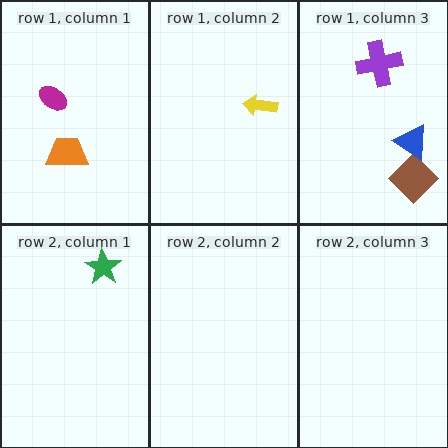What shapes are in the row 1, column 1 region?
The orange trapezoid, the magenta ellipse.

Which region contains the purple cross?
The row 1, column 3 region.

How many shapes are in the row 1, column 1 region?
2.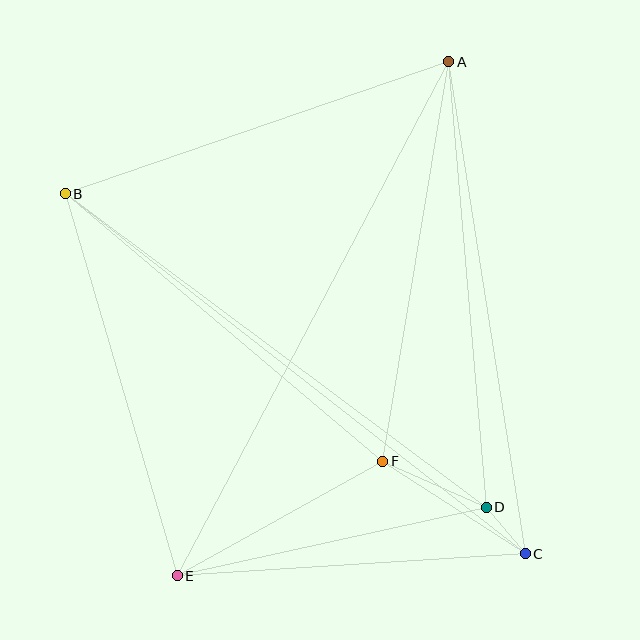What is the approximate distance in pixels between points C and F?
The distance between C and F is approximately 170 pixels.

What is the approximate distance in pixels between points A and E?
The distance between A and E is approximately 581 pixels.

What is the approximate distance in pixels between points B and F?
The distance between B and F is approximately 415 pixels.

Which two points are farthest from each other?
Points B and C are farthest from each other.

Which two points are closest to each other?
Points C and D are closest to each other.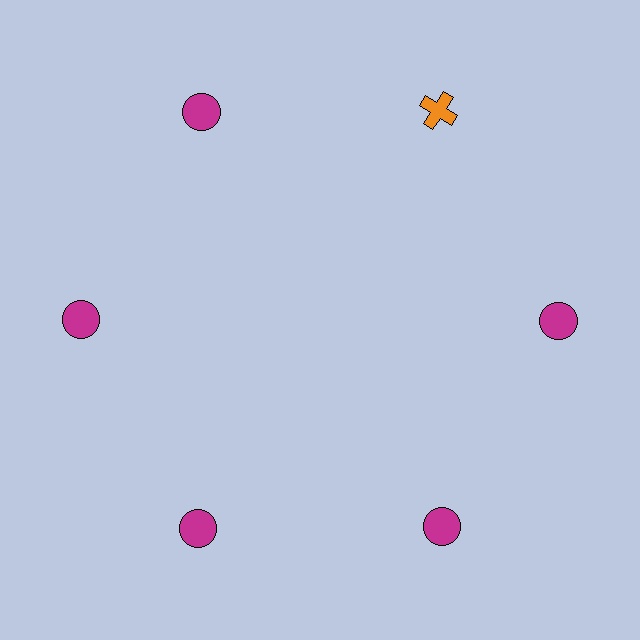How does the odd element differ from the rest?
It differs in both color (orange instead of magenta) and shape (cross instead of circle).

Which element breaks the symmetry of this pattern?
The orange cross at roughly the 1 o'clock position breaks the symmetry. All other shapes are magenta circles.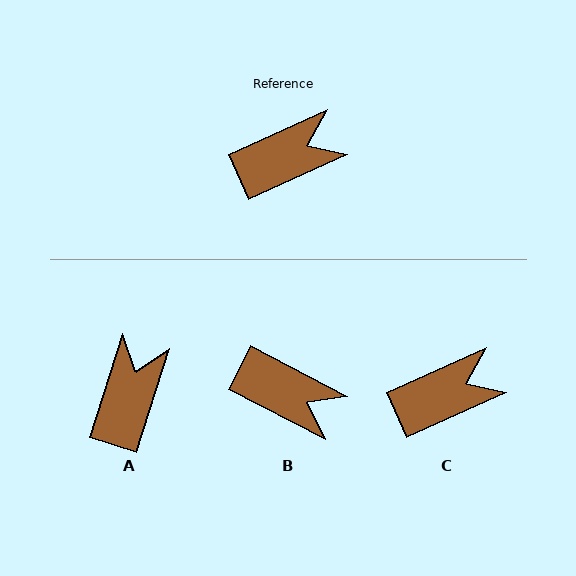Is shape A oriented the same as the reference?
No, it is off by about 48 degrees.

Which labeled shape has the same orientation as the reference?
C.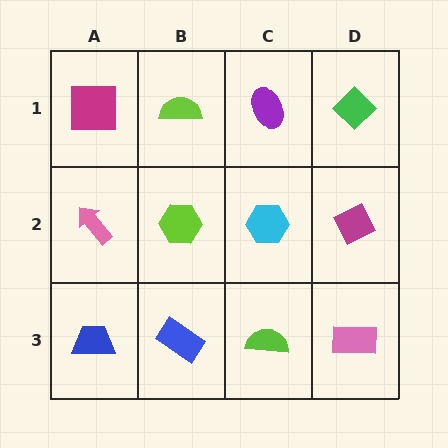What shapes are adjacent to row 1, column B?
A lime hexagon (row 2, column B), a magenta square (row 1, column A), a purple ellipse (row 1, column C).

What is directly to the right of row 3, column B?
A lime semicircle.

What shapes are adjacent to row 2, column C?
A purple ellipse (row 1, column C), a lime semicircle (row 3, column C), a lime hexagon (row 2, column B), a magenta diamond (row 2, column D).